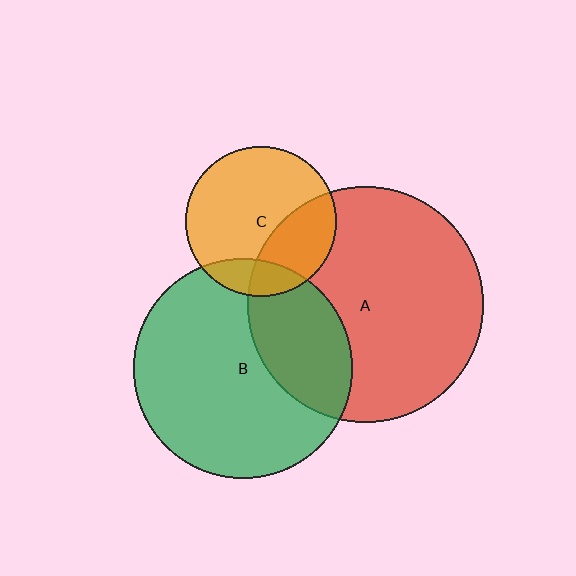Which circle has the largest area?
Circle A (red).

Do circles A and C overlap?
Yes.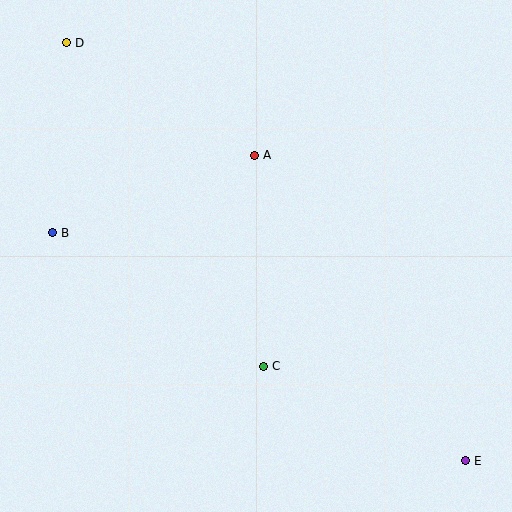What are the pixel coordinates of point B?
Point B is at (52, 233).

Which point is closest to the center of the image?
Point A at (254, 155) is closest to the center.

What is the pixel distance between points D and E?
The distance between D and E is 578 pixels.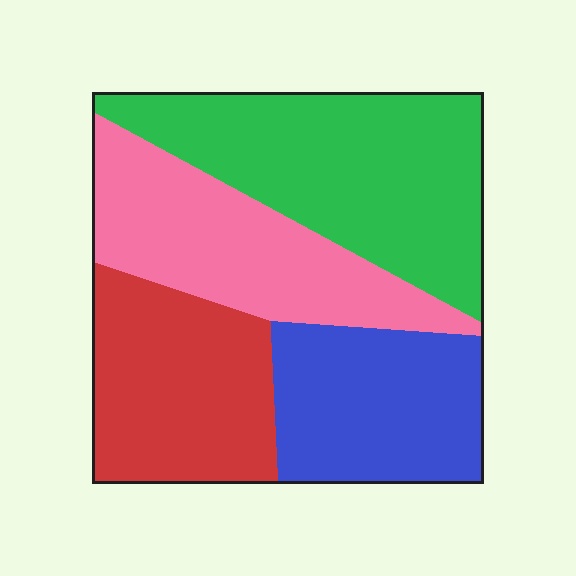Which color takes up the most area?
Green, at roughly 30%.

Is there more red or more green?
Green.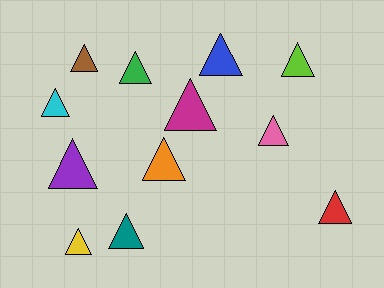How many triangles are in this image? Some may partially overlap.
There are 12 triangles.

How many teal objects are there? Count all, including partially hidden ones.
There is 1 teal object.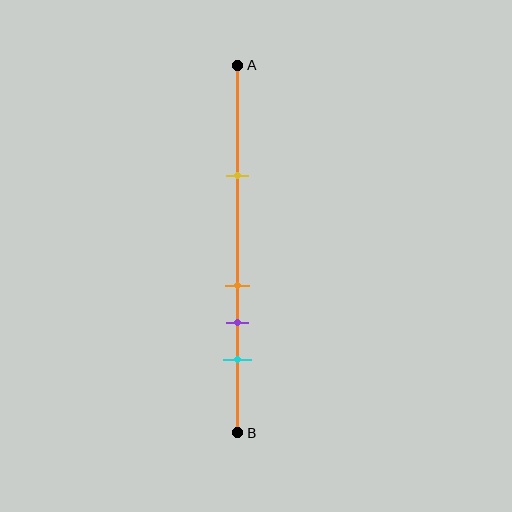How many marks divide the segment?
There are 4 marks dividing the segment.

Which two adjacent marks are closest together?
The orange and purple marks are the closest adjacent pair.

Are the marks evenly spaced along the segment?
No, the marks are not evenly spaced.